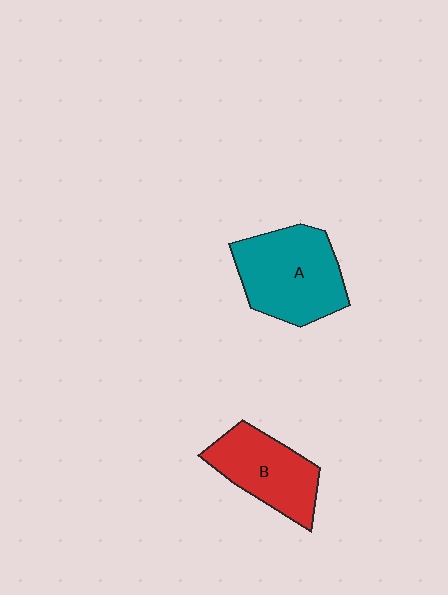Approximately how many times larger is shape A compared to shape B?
Approximately 1.3 times.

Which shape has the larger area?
Shape A (teal).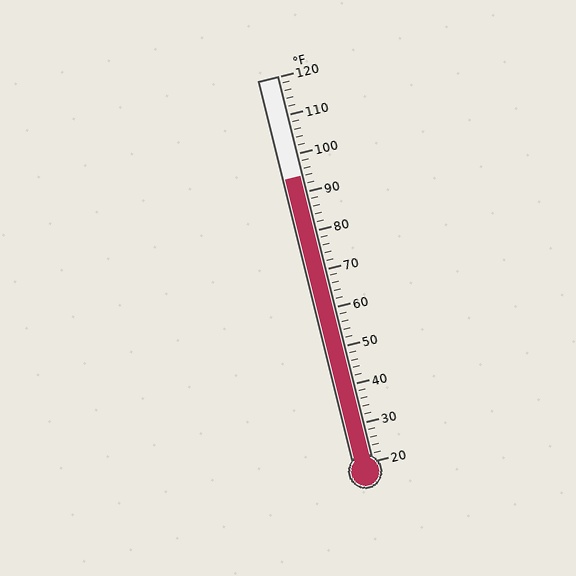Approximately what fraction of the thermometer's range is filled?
The thermometer is filled to approximately 75% of its range.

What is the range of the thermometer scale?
The thermometer scale ranges from 20°F to 120°F.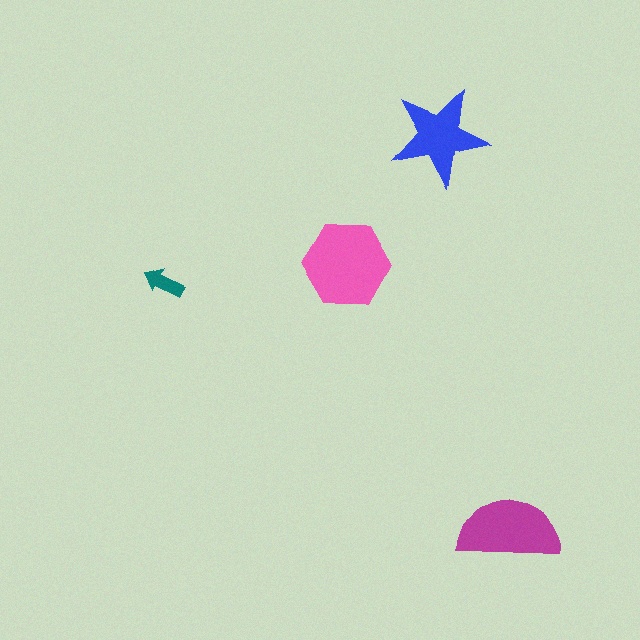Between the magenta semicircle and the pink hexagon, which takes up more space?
The pink hexagon.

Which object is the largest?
The pink hexagon.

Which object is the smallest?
The teal arrow.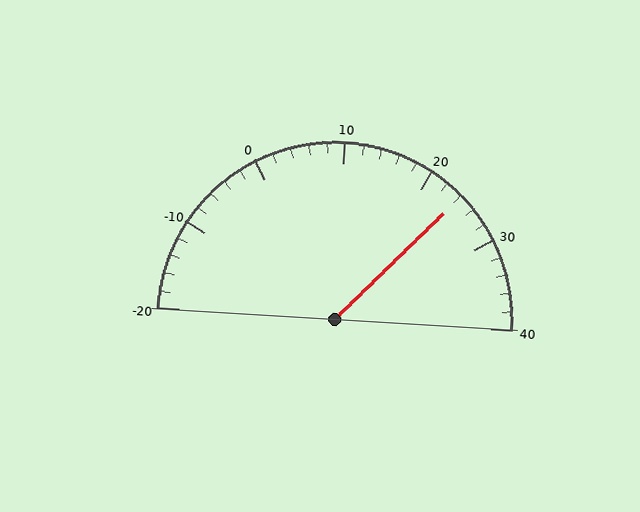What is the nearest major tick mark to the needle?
The nearest major tick mark is 20.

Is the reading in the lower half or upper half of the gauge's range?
The reading is in the upper half of the range (-20 to 40).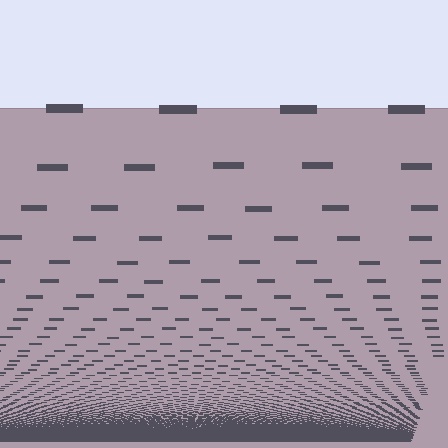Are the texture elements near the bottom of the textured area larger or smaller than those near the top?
Smaller. The gradient is inverted — elements near the bottom are smaller and denser.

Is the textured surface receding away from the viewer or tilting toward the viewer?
The surface appears to tilt toward the viewer. Texture elements get larger and sparser toward the top.